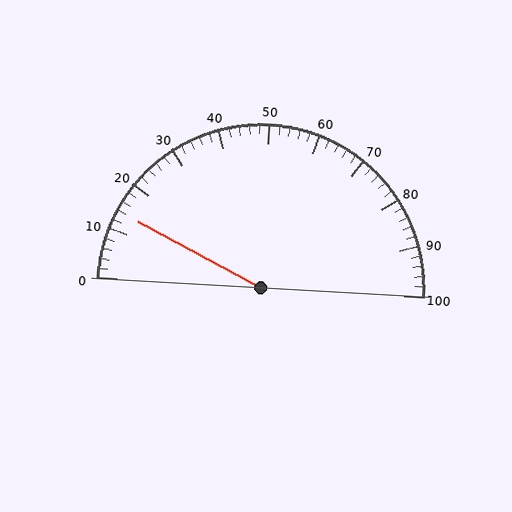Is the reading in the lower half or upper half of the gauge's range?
The reading is in the lower half of the range (0 to 100).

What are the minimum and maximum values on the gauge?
The gauge ranges from 0 to 100.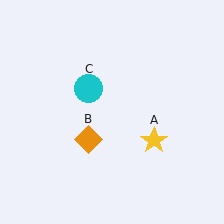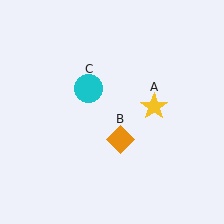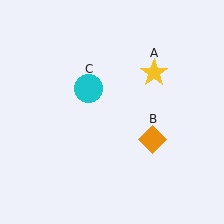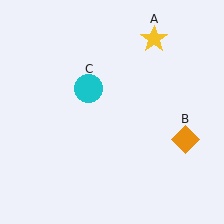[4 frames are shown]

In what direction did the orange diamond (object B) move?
The orange diamond (object B) moved right.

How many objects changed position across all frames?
2 objects changed position: yellow star (object A), orange diamond (object B).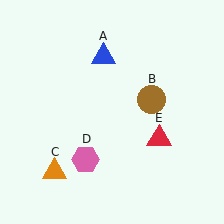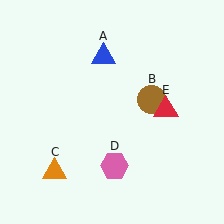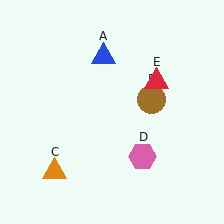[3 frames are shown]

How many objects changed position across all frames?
2 objects changed position: pink hexagon (object D), red triangle (object E).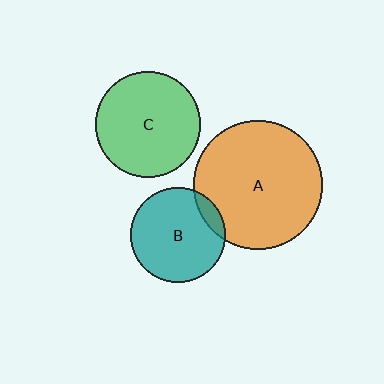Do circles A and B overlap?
Yes.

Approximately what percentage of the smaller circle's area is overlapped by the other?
Approximately 10%.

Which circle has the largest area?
Circle A (orange).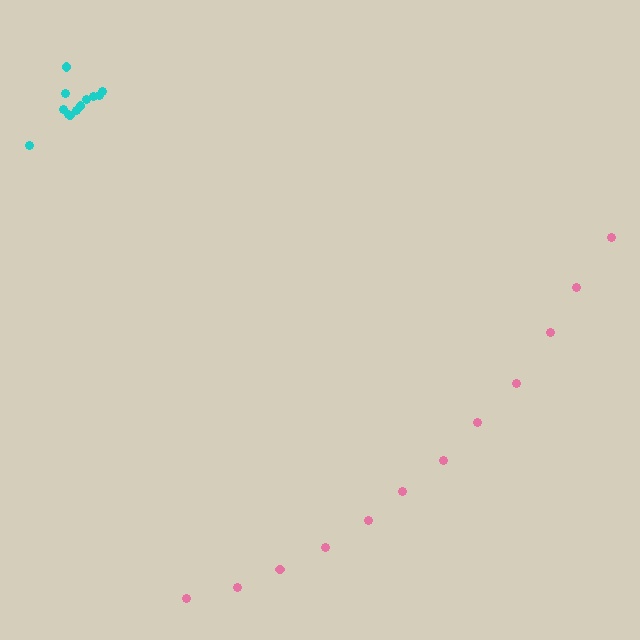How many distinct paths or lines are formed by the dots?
There are 2 distinct paths.